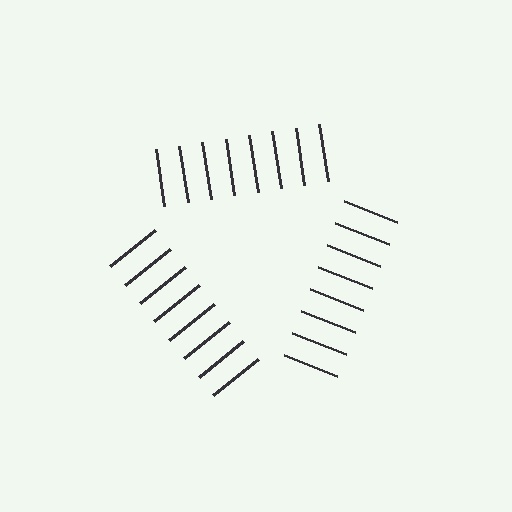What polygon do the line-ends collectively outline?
An illusory triangle — the line segments terminate on its edges but no continuous stroke is drawn.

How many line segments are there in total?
24 — 8 along each of the 3 edges.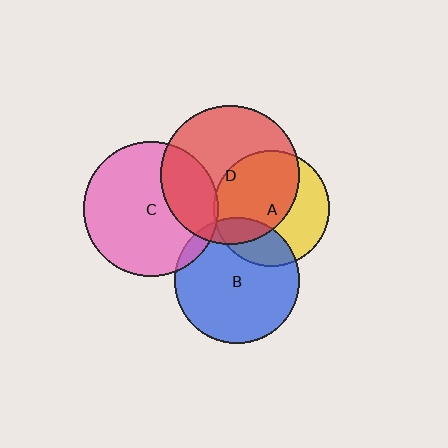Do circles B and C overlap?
Yes.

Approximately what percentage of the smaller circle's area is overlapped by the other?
Approximately 5%.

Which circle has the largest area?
Circle D (red).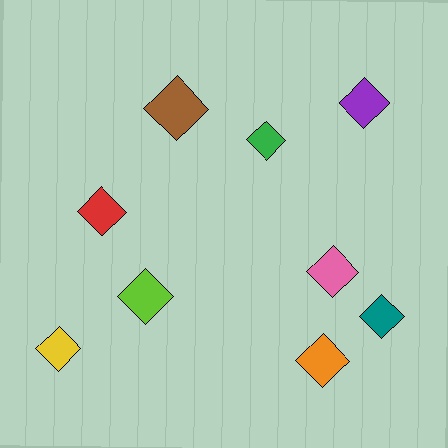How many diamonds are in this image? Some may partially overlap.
There are 9 diamonds.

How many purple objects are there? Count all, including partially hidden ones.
There is 1 purple object.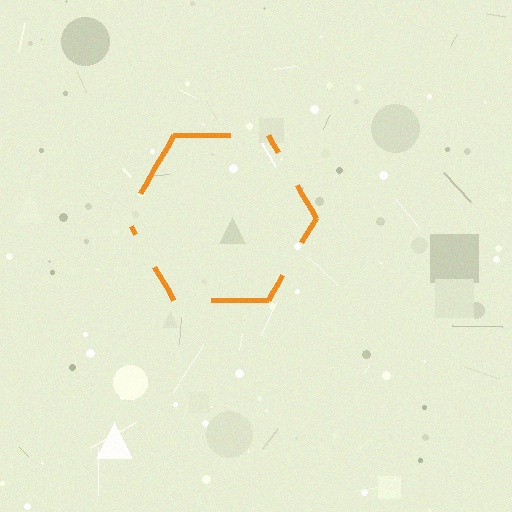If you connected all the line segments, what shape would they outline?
They would outline a hexagon.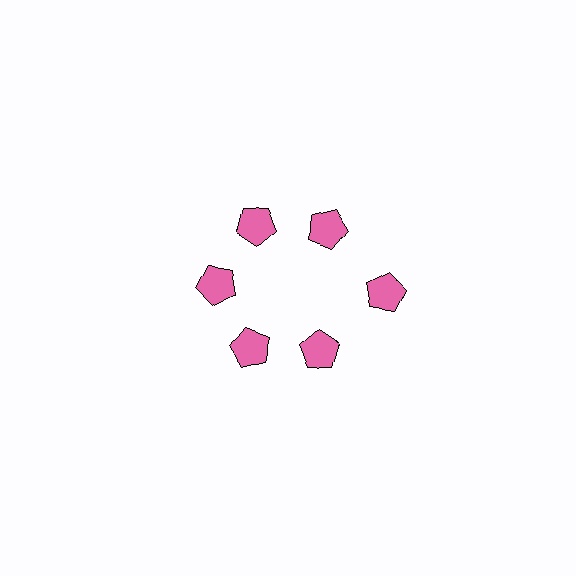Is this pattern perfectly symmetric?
No. The 6 pink pentagons are arranged in a ring, but one element near the 3 o'clock position is pushed outward from the center, breaking the 6-fold rotational symmetry.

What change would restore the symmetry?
The symmetry would be restored by moving it inward, back onto the ring so that all 6 pentagons sit at equal angles and equal distance from the center.